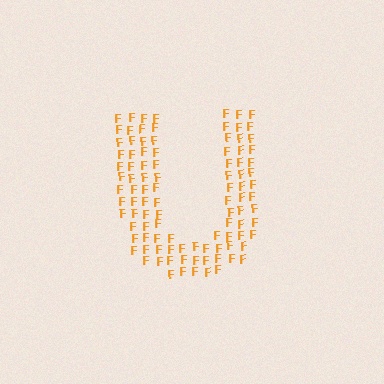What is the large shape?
The large shape is the letter U.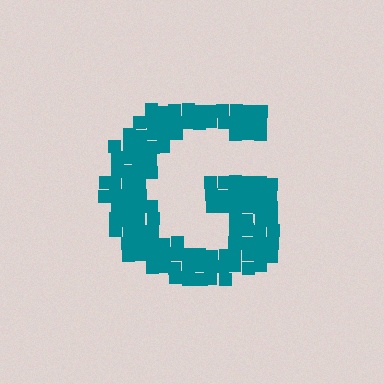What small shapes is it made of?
It is made of small squares.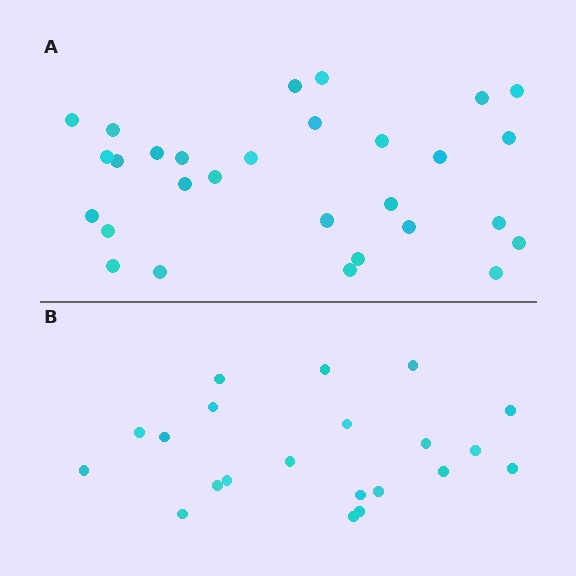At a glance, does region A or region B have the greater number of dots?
Region A (the top region) has more dots.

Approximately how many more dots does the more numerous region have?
Region A has roughly 8 or so more dots than region B.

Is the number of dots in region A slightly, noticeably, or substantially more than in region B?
Region A has noticeably more, but not dramatically so. The ratio is roughly 1.4 to 1.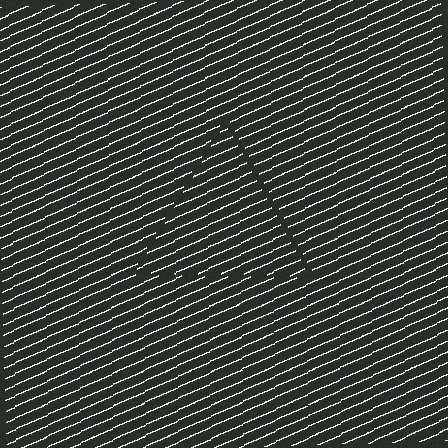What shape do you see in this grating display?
An illusory triangle. The interior of the shape contains the same grating, shifted by half a period — the contour is defined by the phase discontinuity where line-ends from the inner and outer gratings abut.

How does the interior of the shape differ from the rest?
The interior of the shape contains the same grating, shifted by half a period — the contour is defined by the phase discontinuity where line-ends from the inner and outer gratings abut.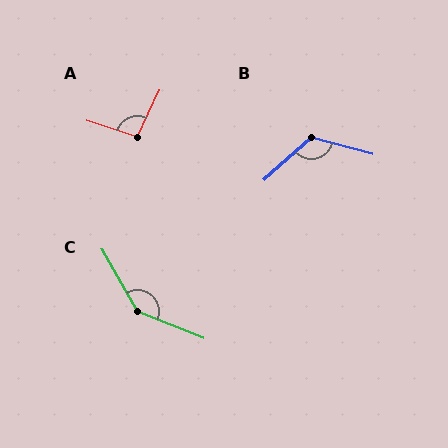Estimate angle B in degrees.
Approximately 124 degrees.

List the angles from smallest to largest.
A (97°), B (124°), C (141°).